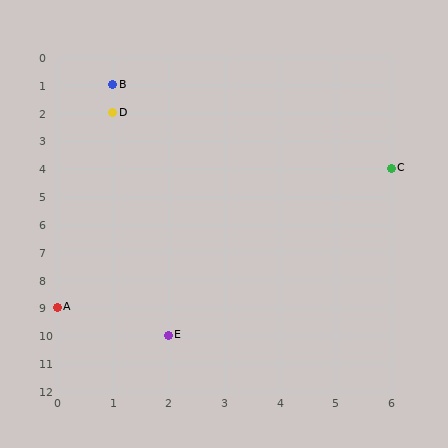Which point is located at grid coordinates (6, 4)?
Point C is at (6, 4).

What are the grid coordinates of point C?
Point C is at grid coordinates (6, 4).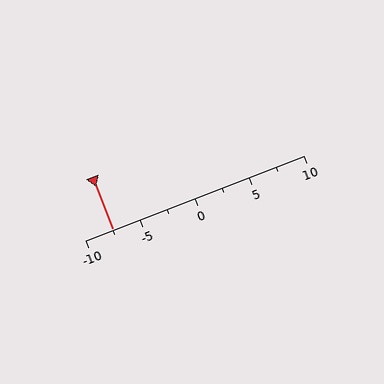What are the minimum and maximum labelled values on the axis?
The axis runs from -10 to 10.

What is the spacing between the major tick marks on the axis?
The major ticks are spaced 5 apart.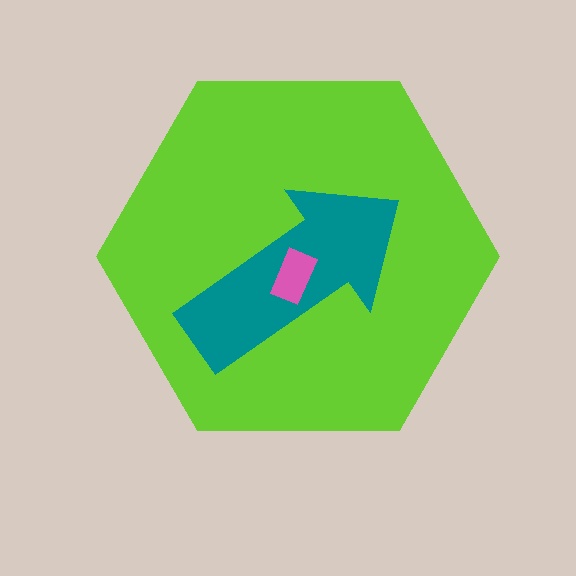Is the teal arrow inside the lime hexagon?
Yes.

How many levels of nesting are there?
3.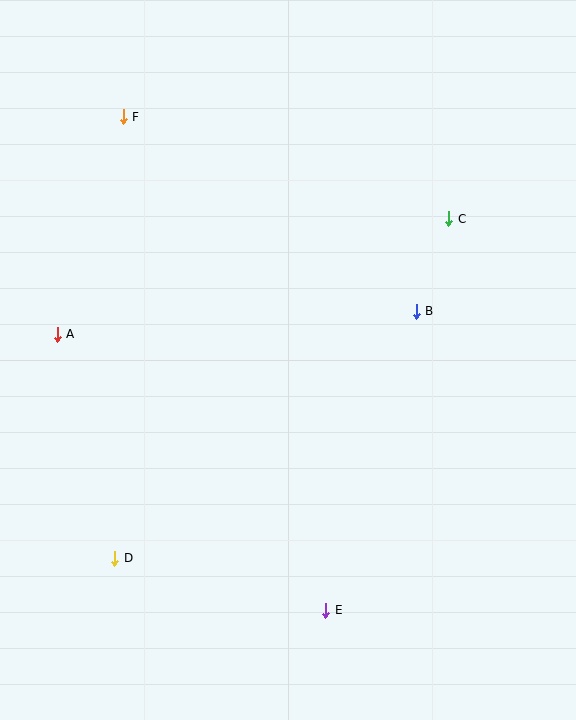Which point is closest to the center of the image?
Point B at (416, 311) is closest to the center.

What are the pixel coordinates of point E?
Point E is at (326, 610).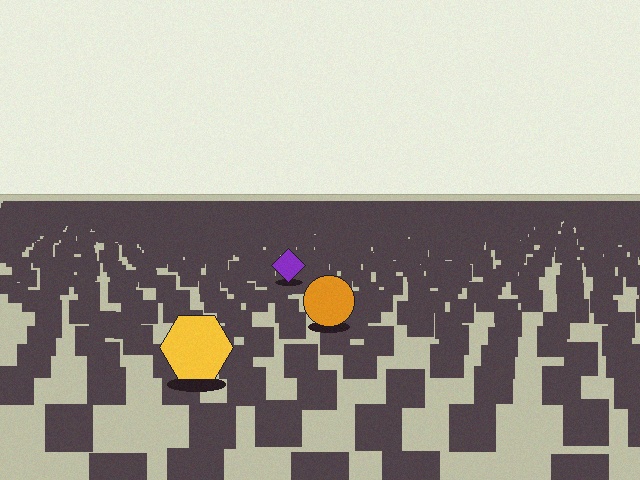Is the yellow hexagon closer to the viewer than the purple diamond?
Yes. The yellow hexagon is closer — you can tell from the texture gradient: the ground texture is coarser near it.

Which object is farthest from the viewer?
The purple diamond is farthest from the viewer. It appears smaller and the ground texture around it is denser.